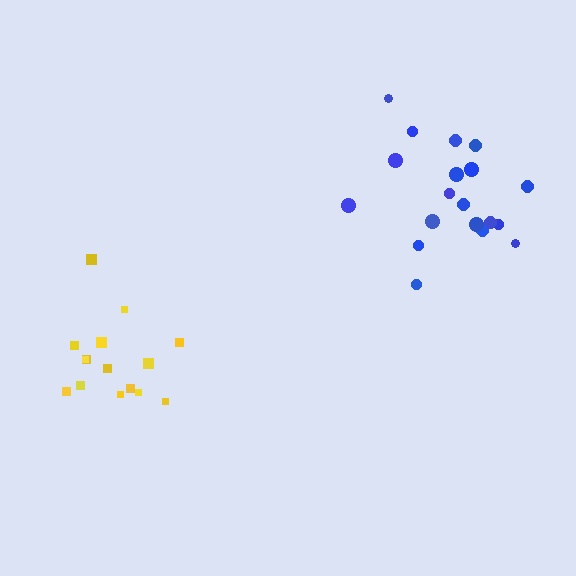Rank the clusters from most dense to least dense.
yellow, blue.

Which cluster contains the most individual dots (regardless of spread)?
Blue (19).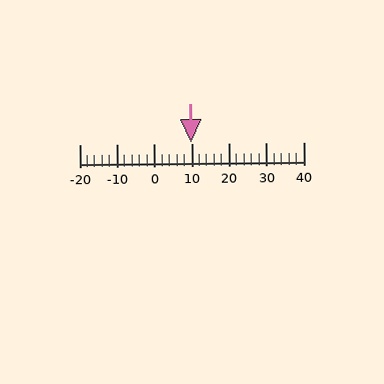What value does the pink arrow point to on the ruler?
The pink arrow points to approximately 10.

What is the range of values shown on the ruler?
The ruler shows values from -20 to 40.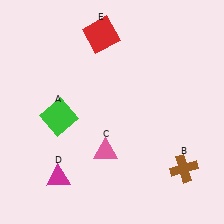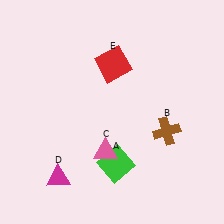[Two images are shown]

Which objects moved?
The objects that moved are: the green square (A), the brown cross (B), the red square (E).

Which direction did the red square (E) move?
The red square (E) moved down.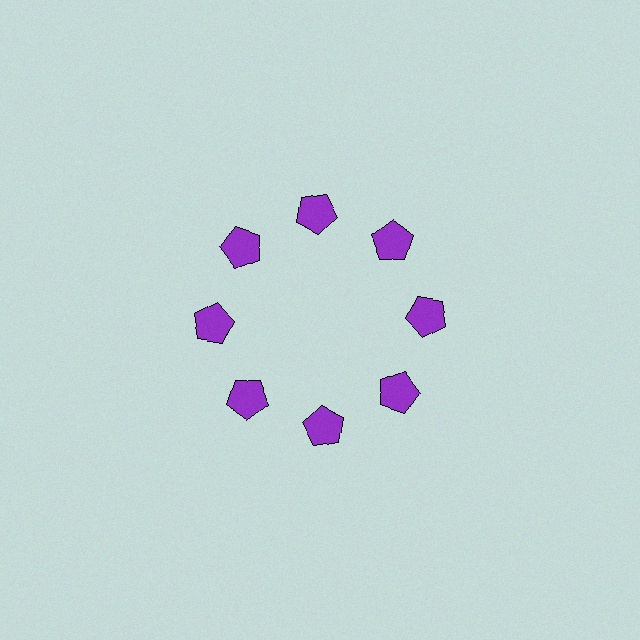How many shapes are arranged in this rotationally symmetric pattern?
There are 8 shapes, arranged in 8 groups of 1.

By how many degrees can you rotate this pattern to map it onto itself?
The pattern maps onto itself every 45 degrees of rotation.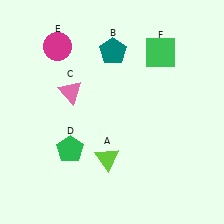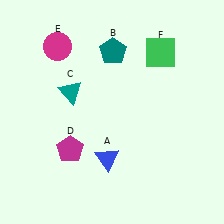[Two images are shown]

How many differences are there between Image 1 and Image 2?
There are 3 differences between the two images.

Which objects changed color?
A changed from lime to blue. C changed from pink to teal. D changed from green to magenta.